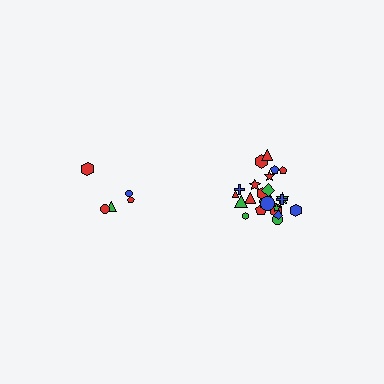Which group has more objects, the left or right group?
The right group.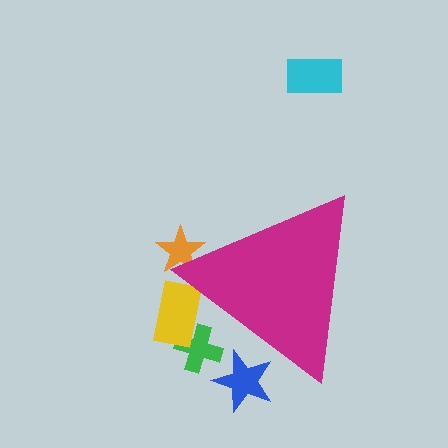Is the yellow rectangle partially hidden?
Yes, the yellow rectangle is partially hidden behind the magenta triangle.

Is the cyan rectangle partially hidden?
No, the cyan rectangle is fully visible.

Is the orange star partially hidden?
Yes, the orange star is partially hidden behind the magenta triangle.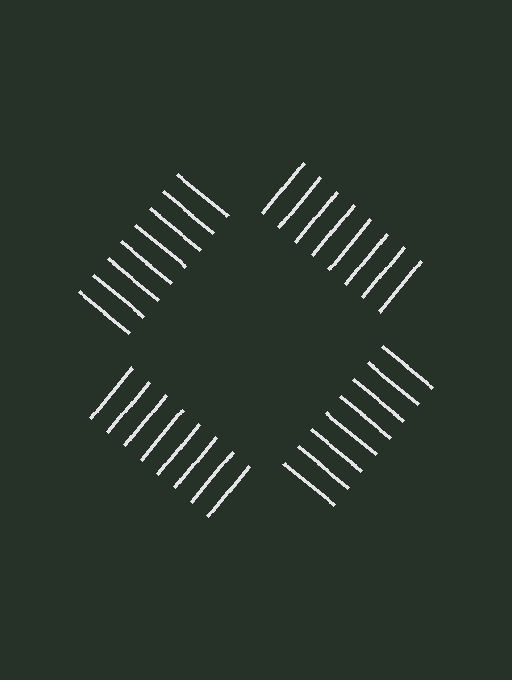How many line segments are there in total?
32 — 8 along each of the 4 edges.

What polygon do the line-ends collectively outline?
An illusory square — the line segments terminate on its edges but no continuous stroke is drawn.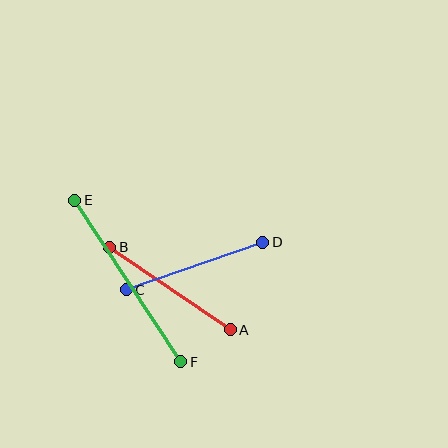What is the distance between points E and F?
The distance is approximately 193 pixels.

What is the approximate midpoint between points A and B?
The midpoint is at approximately (170, 289) pixels.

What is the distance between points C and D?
The distance is approximately 145 pixels.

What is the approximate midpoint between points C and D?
The midpoint is at approximately (194, 266) pixels.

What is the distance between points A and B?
The distance is approximately 146 pixels.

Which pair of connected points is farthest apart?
Points E and F are farthest apart.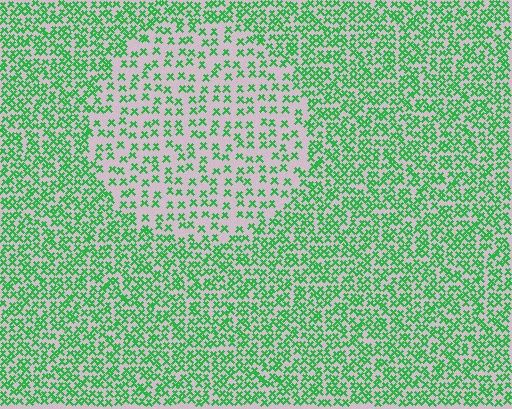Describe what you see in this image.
The image contains small green elements arranged at two different densities. A circle-shaped region is visible where the elements are less densely packed than the surrounding area.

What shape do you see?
I see a circle.